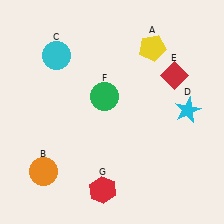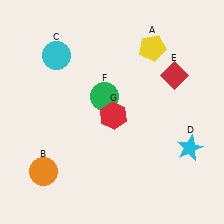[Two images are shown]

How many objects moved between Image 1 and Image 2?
2 objects moved between the two images.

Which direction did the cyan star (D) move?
The cyan star (D) moved down.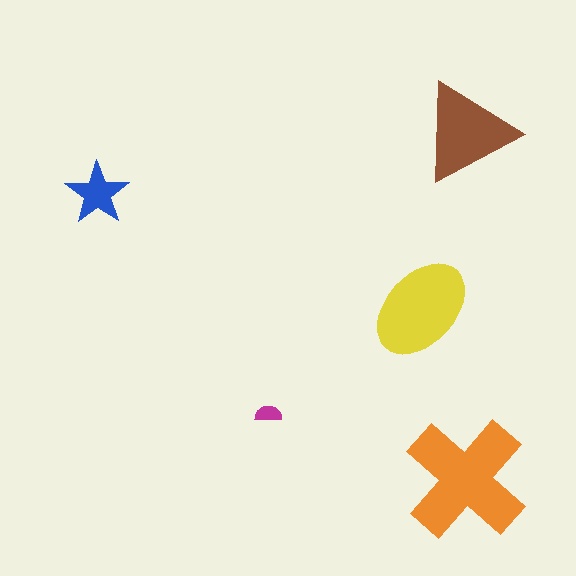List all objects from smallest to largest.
The magenta semicircle, the blue star, the brown triangle, the yellow ellipse, the orange cross.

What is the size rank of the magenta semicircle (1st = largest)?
5th.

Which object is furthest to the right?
The brown triangle is rightmost.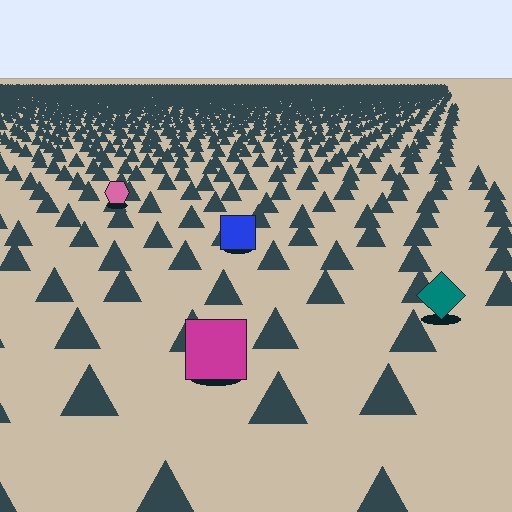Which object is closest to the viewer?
The magenta square is closest. The texture marks near it are larger and more spread out.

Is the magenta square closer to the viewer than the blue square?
Yes. The magenta square is closer — you can tell from the texture gradient: the ground texture is coarser near it.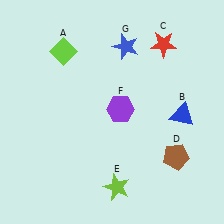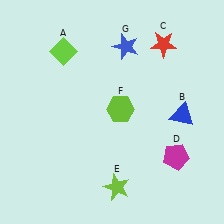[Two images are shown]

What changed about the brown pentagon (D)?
In Image 1, D is brown. In Image 2, it changed to magenta.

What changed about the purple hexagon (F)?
In Image 1, F is purple. In Image 2, it changed to lime.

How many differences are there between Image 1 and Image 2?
There are 2 differences between the two images.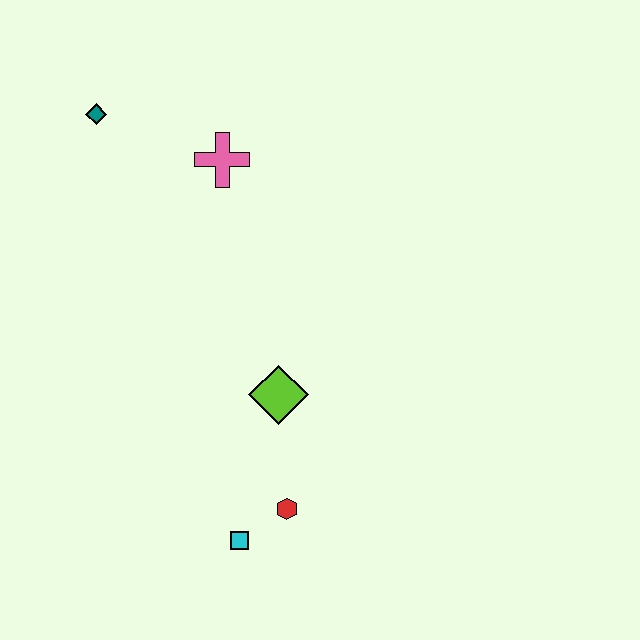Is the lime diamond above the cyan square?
Yes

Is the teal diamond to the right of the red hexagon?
No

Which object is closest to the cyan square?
The red hexagon is closest to the cyan square.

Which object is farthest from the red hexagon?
The teal diamond is farthest from the red hexagon.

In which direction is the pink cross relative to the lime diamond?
The pink cross is above the lime diamond.